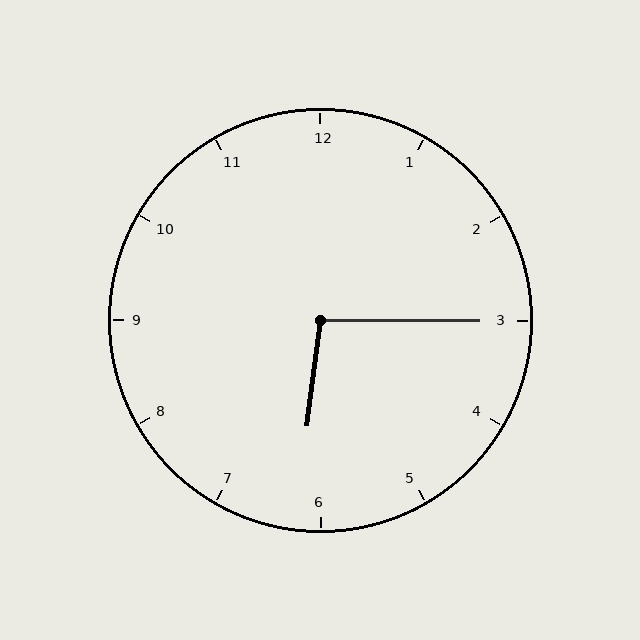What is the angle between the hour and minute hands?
Approximately 98 degrees.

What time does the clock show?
6:15.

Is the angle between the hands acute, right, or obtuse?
It is obtuse.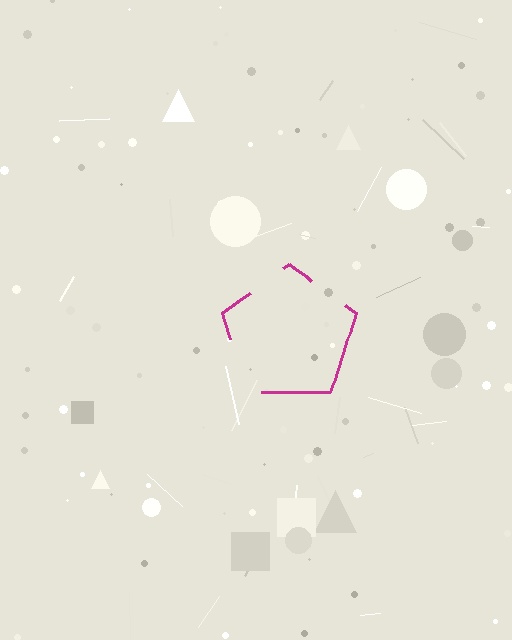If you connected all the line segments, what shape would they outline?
They would outline a pentagon.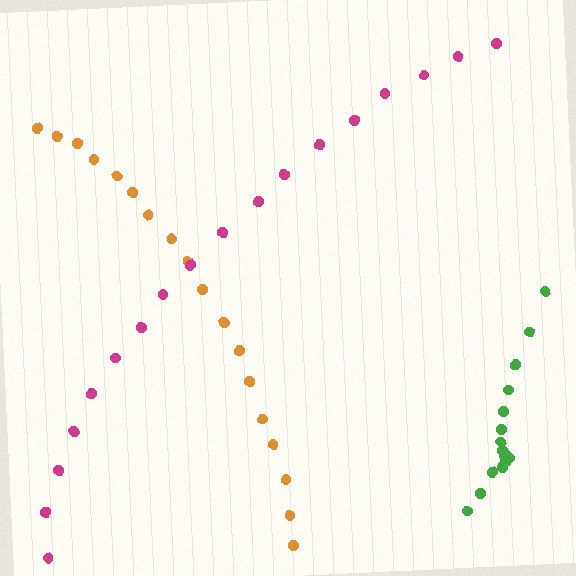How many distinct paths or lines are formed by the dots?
There are 3 distinct paths.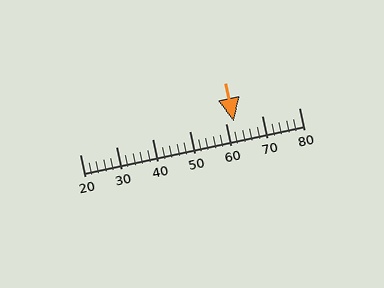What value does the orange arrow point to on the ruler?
The orange arrow points to approximately 62.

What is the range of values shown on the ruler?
The ruler shows values from 20 to 80.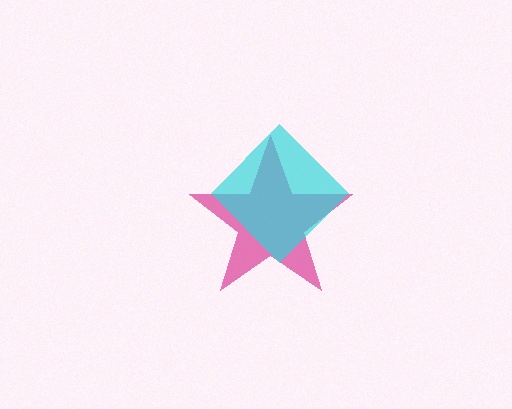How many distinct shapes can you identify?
There are 2 distinct shapes: a magenta star, a cyan diamond.